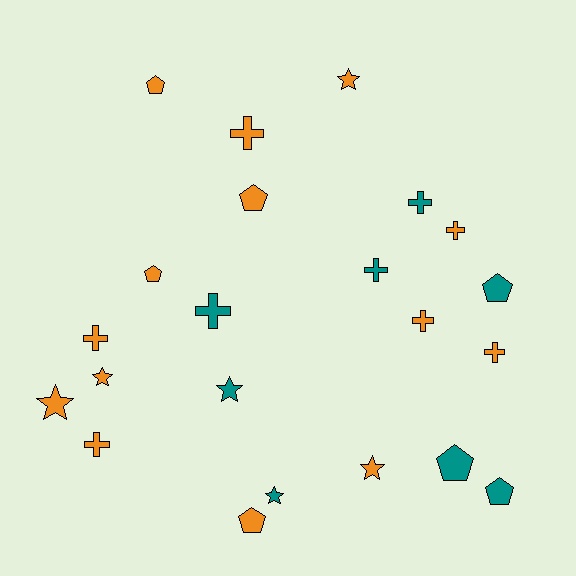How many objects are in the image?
There are 22 objects.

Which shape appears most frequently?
Cross, with 9 objects.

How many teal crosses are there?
There are 3 teal crosses.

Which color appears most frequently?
Orange, with 14 objects.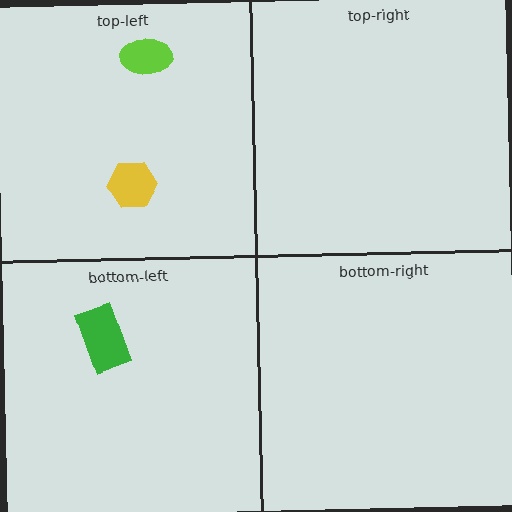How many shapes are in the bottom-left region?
1.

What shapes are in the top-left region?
The yellow hexagon, the lime ellipse.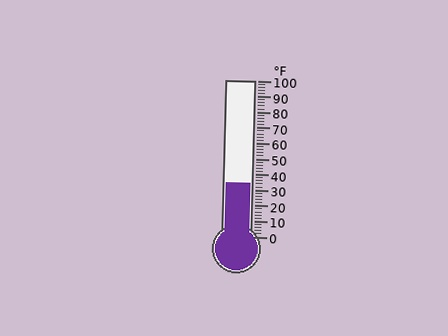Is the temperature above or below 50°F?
The temperature is below 50°F.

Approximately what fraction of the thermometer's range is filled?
The thermometer is filled to approximately 35% of its range.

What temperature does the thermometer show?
The thermometer shows approximately 34°F.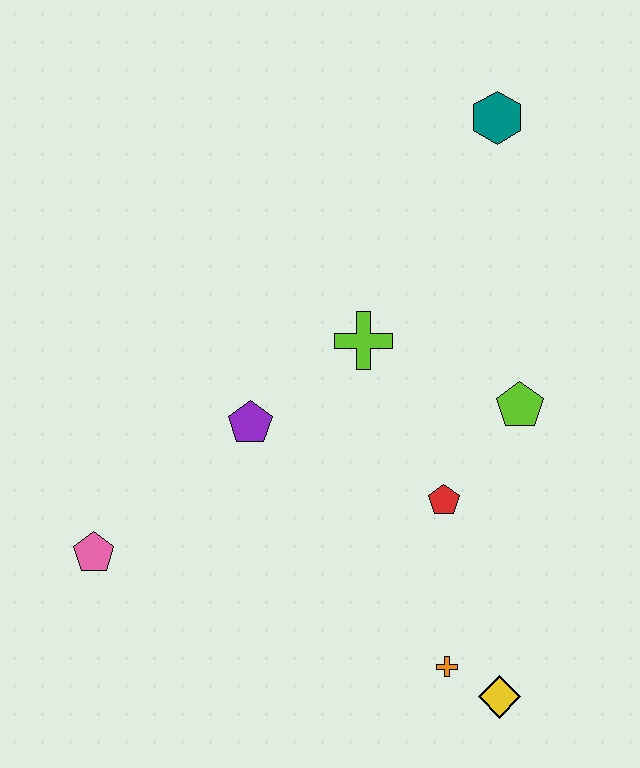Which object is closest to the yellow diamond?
The orange cross is closest to the yellow diamond.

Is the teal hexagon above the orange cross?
Yes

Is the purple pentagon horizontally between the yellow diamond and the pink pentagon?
Yes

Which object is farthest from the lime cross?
The yellow diamond is farthest from the lime cross.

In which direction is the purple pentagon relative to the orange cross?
The purple pentagon is above the orange cross.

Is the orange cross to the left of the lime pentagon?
Yes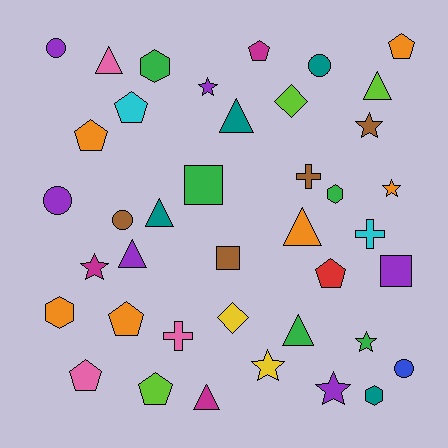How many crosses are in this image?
There are 3 crosses.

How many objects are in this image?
There are 40 objects.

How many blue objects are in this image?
There is 1 blue object.